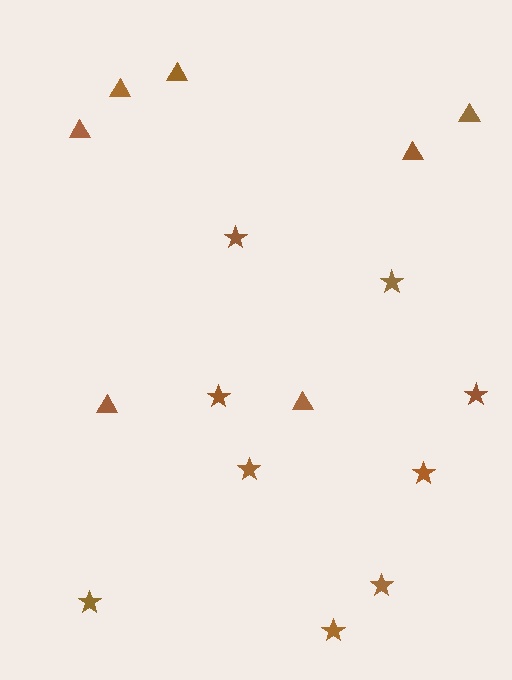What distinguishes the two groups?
There are 2 groups: one group of stars (9) and one group of triangles (7).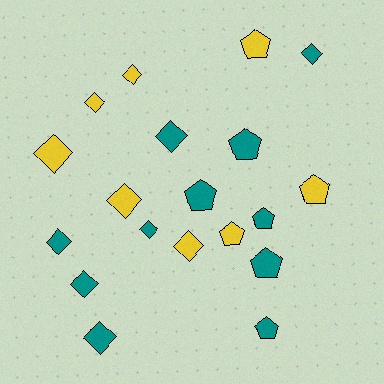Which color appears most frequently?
Teal, with 11 objects.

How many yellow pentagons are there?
There are 3 yellow pentagons.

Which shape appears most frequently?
Diamond, with 11 objects.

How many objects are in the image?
There are 19 objects.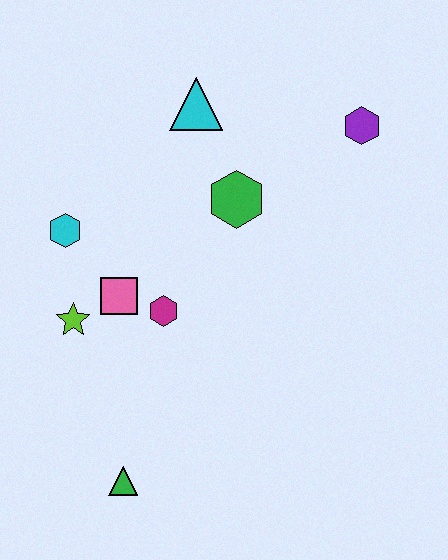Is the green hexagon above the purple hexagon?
No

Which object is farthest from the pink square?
The purple hexagon is farthest from the pink square.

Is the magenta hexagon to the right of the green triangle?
Yes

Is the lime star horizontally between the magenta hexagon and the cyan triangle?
No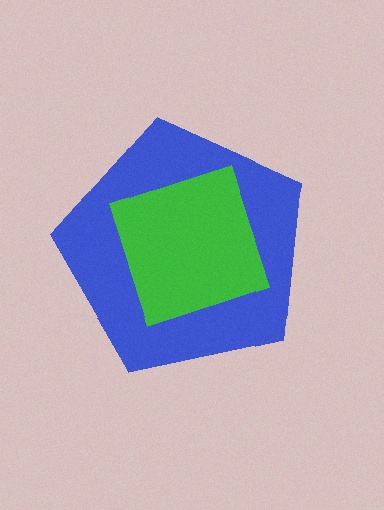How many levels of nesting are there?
2.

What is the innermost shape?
The green diamond.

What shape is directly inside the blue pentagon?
The green diamond.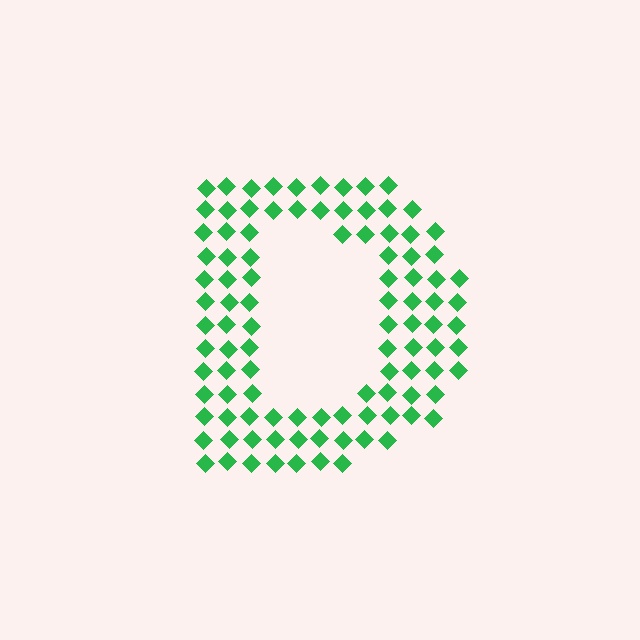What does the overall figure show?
The overall figure shows the letter D.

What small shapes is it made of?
It is made of small diamonds.